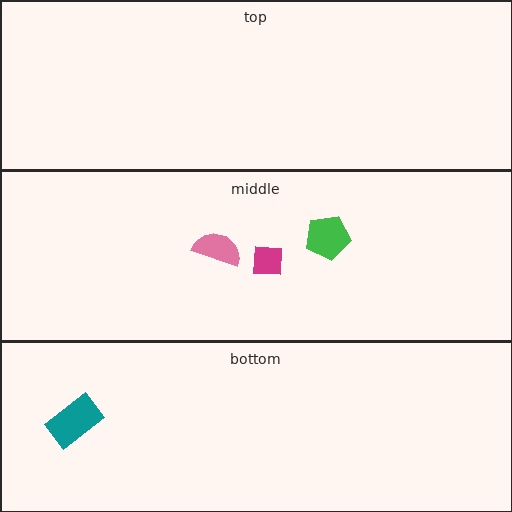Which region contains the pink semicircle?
The middle region.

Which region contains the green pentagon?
The middle region.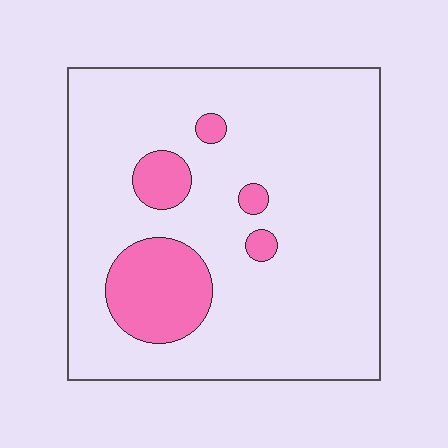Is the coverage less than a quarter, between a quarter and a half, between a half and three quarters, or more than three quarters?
Less than a quarter.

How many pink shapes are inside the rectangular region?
5.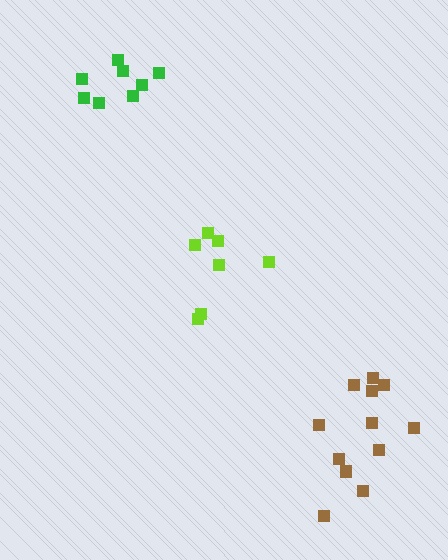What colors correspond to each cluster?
The clusters are colored: lime, brown, green.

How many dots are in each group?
Group 1: 7 dots, Group 2: 12 dots, Group 3: 8 dots (27 total).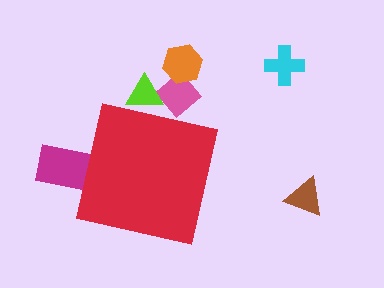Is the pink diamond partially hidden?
Yes, the pink diamond is partially hidden behind the red square.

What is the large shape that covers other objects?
A red square.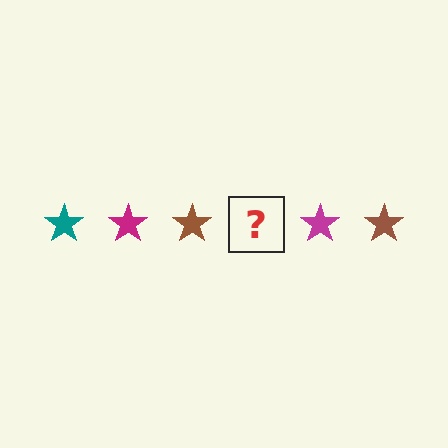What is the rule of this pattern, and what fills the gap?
The rule is that the pattern cycles through teal, magenta, brown stars. The gap should be filled with a teal star.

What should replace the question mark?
The question mark should be replaced with a teal star.